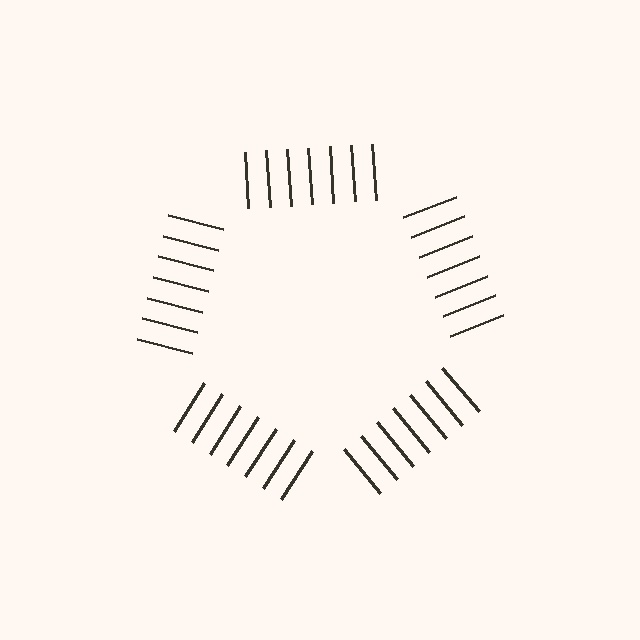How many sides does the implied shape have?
5 sides — the line-ends trace a pentagon.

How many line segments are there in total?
35 — 7 along each of the 5 edges.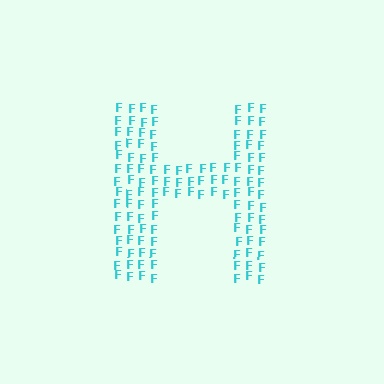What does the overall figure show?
The overall figure shows the letter H.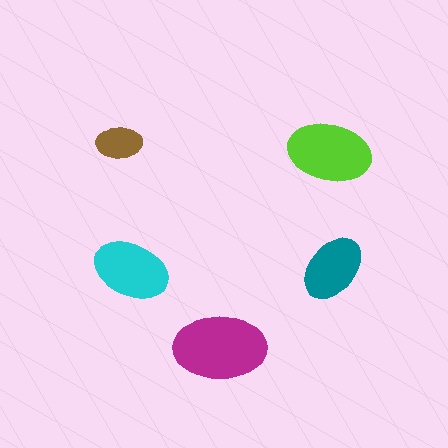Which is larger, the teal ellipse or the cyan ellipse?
The cyan one.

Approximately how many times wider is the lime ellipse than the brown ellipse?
About 2 times wider.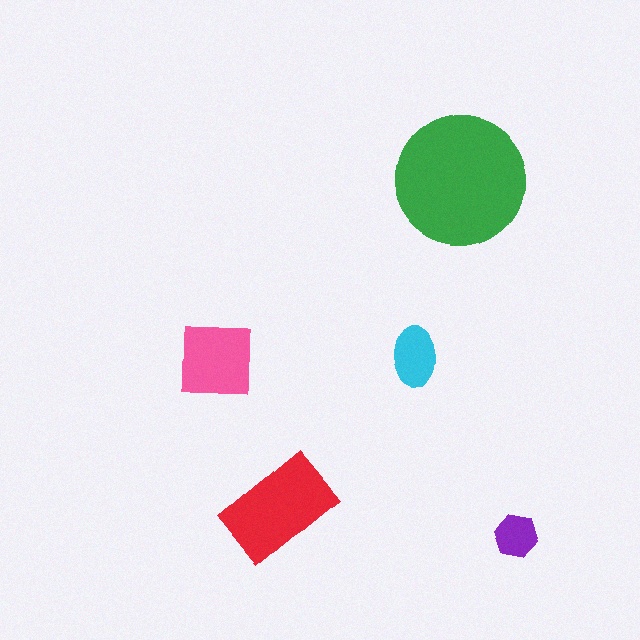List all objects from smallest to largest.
The purple hexagon, the cyan ellipse, the pink square, the red rectangle, the green circle.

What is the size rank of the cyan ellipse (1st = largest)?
4th.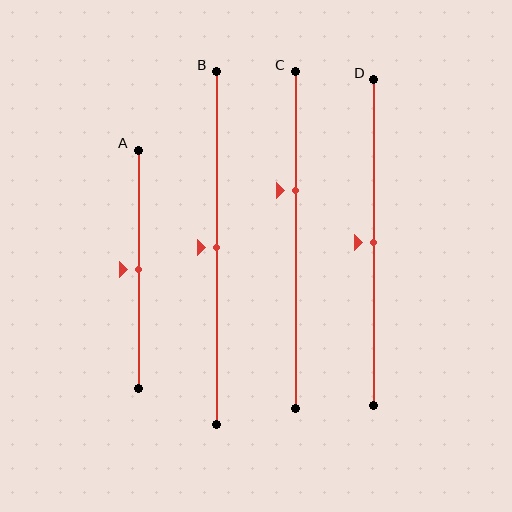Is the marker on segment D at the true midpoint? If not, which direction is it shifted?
Yes, the marker on segment D is at the true midpoint.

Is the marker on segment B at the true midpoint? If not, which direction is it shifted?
Yes, the marker on segment B is at the true midpoint.